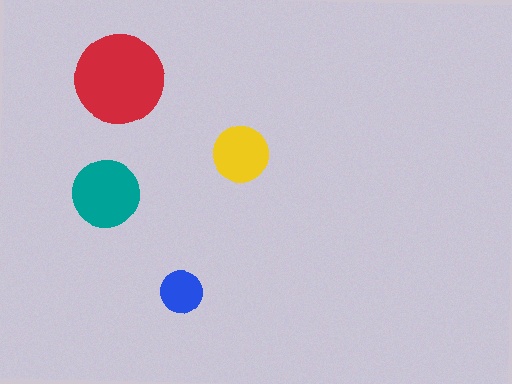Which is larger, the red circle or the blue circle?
The red one.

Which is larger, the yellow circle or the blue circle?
The yellow one.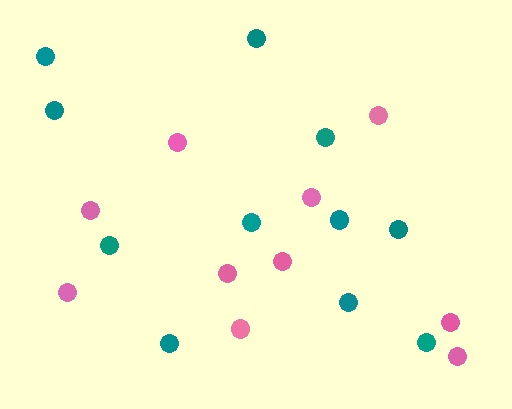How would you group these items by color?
There are 2 groups: one group of teal circles (11) and one group of pink circles (10).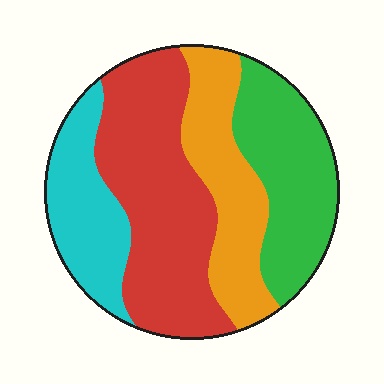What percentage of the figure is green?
Green takes up about one quarter (1/4) of the figure.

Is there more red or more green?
Red.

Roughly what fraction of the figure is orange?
Orange takes up about one fifth (1/5) of the figure.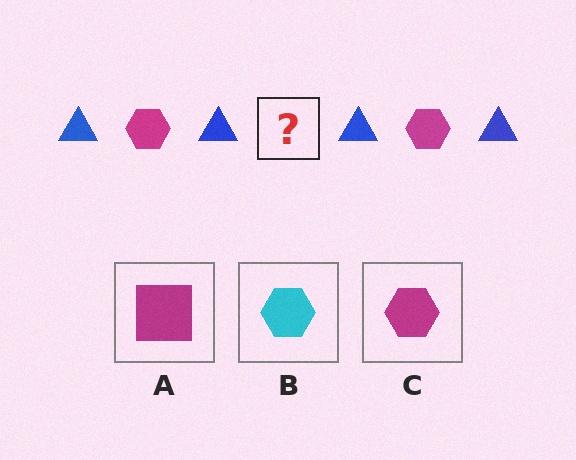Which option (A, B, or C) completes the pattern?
C.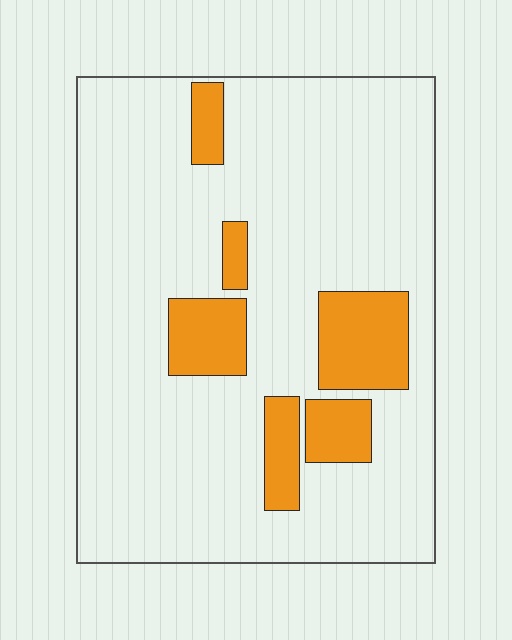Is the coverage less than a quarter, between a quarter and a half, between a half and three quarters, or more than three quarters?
Less than a quarter.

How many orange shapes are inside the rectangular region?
6.